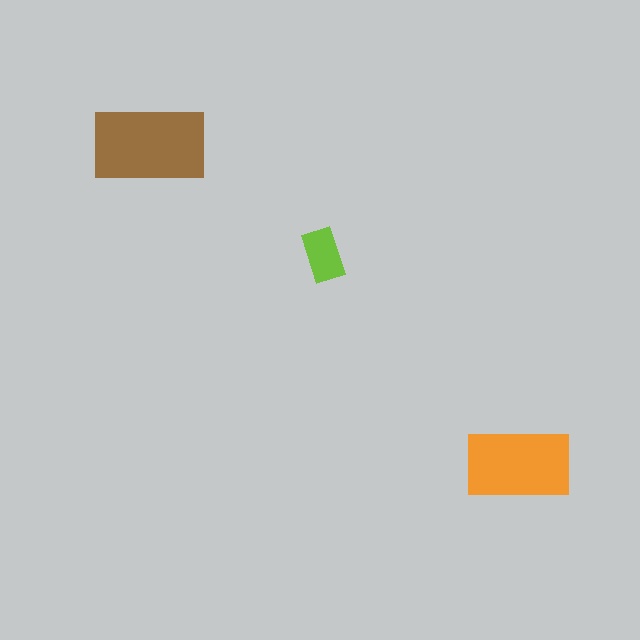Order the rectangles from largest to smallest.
the brown one, the orange one, the lime one.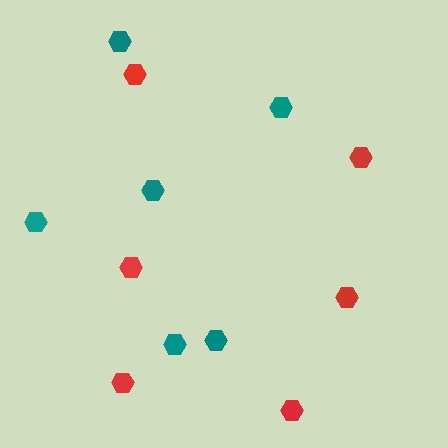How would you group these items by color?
There are 2 groups: one group of red hexagons (6) and one group of teal hexagons (6).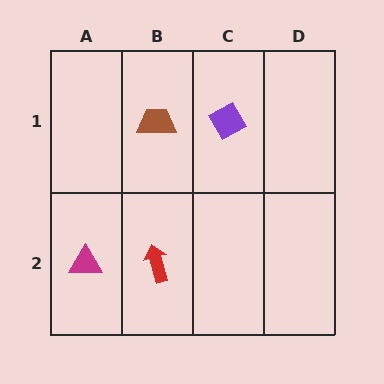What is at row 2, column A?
A magenta triangle.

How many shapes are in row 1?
2 shapes.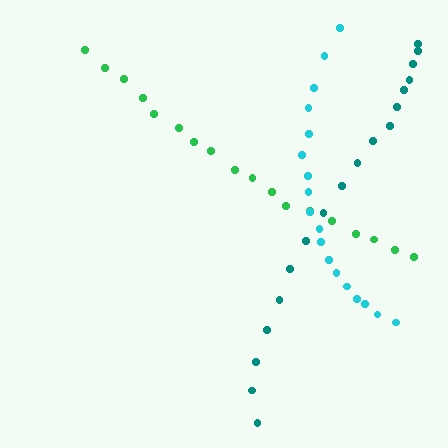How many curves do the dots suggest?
There are 3 distinct paths.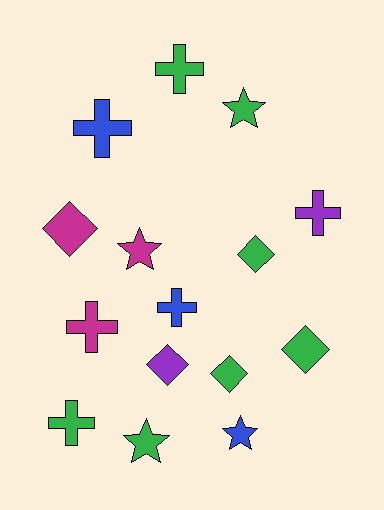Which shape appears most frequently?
Cross, with 6 objects.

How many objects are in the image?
There are 15 objects.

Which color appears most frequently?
Green, with 7 objects.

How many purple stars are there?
There are no purple stars.